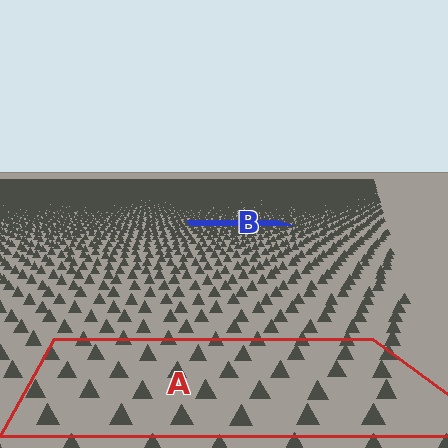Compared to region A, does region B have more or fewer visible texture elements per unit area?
Region B has more texture elements per unit area — they are packed more densely because it is farther away.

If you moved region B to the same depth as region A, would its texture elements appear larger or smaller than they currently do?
They would appear larger. At a closer depth, the same texture elements are projected at a bigger on-screen size.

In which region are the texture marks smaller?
The texture marks are smaller in region B, because it is farther away.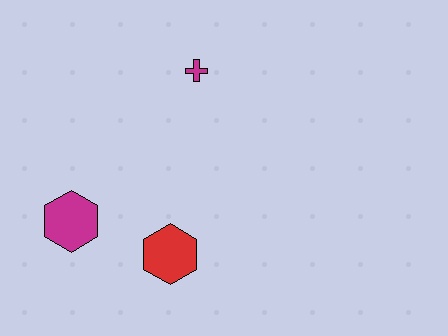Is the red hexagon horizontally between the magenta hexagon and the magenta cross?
Yes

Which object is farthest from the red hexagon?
The magenta cross is farthest from the red hexagon.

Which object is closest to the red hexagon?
The magenta hexagon is closest to the red hexagon.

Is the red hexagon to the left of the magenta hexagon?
No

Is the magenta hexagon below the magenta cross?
Yes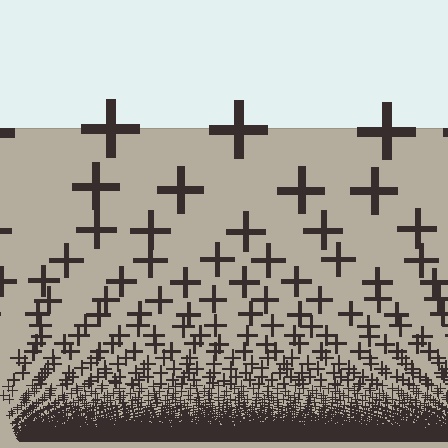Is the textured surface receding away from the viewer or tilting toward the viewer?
The surface appears to tilt toward the viewer. Texture elements get larger and sparser toward the top.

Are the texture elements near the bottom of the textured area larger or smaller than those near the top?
Smaller. The gradient is inverted — elements near the bottom are smaller and denser.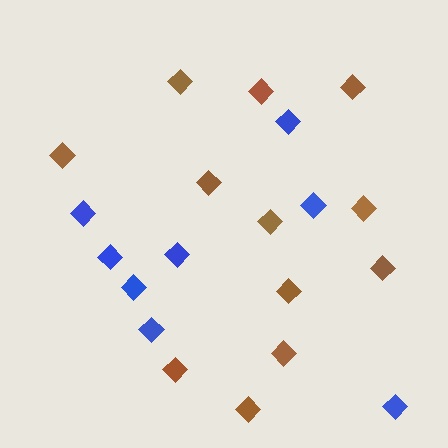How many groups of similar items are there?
There are 2 groups: one group of brown diamonds (12) and one group of blue diamonds (8).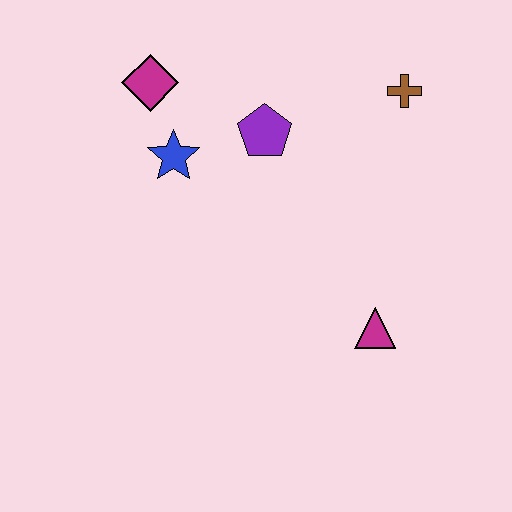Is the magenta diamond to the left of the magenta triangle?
Yes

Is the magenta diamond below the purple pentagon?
No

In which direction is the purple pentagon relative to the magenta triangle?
The purple pentagon is above the magenta triangle.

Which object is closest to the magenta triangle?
The purple pentagon is closest to the magenta triangle.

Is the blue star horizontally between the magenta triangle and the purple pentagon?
No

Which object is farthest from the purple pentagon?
The magenta triangle is farthest from the purple pentagon.